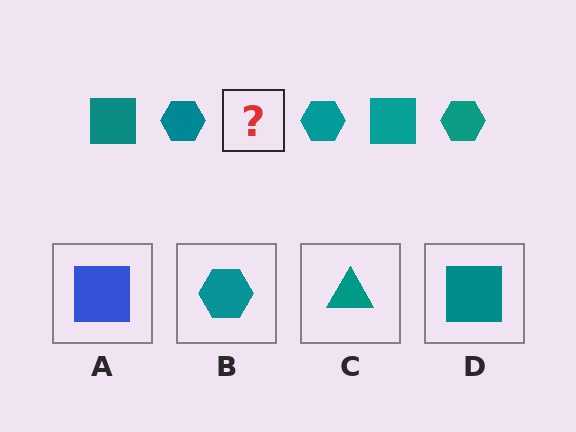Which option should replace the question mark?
Option D.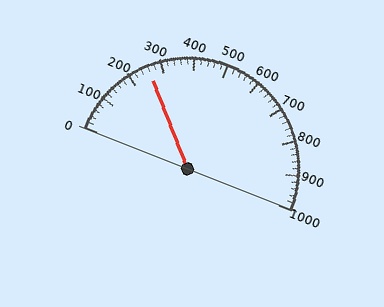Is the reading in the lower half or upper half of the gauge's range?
The reading is in the lower half of the range (0 to 1000).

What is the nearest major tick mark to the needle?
The nearest major tick mark is 300.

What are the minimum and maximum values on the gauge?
The gauge ranges from 0 to 1000.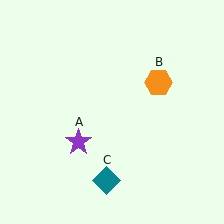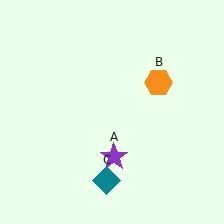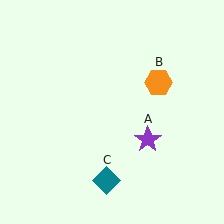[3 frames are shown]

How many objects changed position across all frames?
1 object changed position: purple star (object A).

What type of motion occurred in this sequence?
The purple star (object A) rotated counterclockwise around the center of the scene.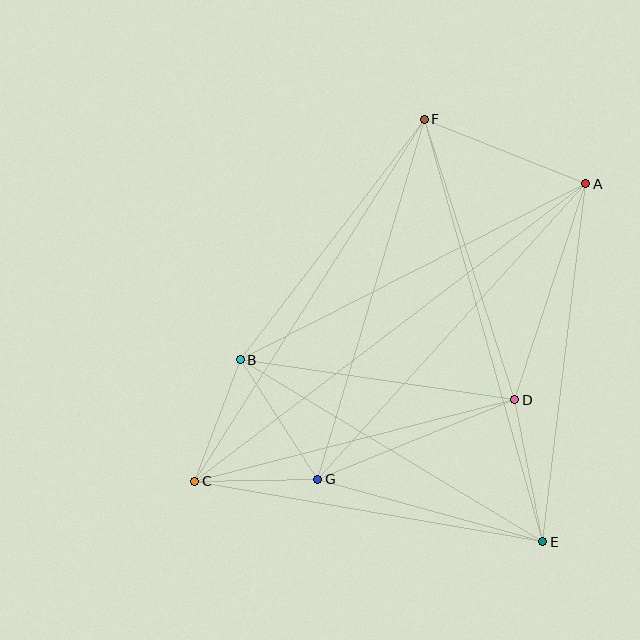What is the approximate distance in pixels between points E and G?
The distance between E and G is approximately 233 pixels.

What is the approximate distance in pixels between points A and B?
The distance between A and B is approximately 388 pixels.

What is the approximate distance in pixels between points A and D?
The distance between A and D is approximately 227 pixels.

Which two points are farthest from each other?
Points A and C are farthest from each other.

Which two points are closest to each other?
Points C and G are closest to each other.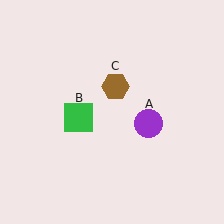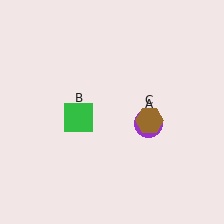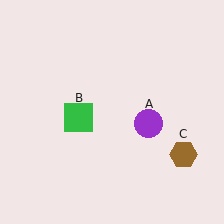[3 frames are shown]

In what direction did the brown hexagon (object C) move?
The brown hexagon (object C) moved down and to the right.